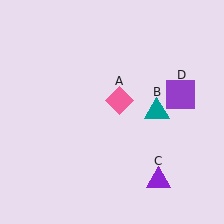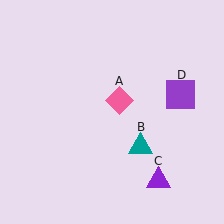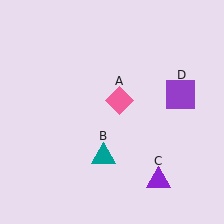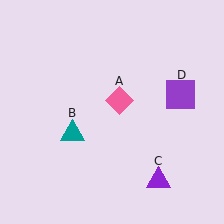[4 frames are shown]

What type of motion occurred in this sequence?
The teal triangle (object B) rotated clockwise around the center of the scene.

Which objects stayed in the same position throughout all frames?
Pink diamond (object A) and purple triangle (object C) and purple square (object D) remained stationary.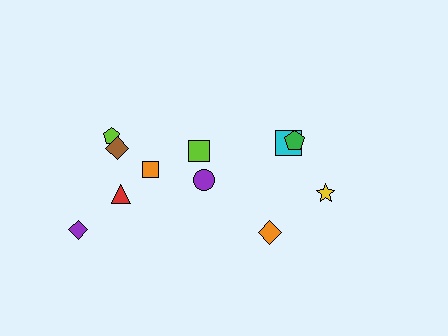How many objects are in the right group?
There are 4 objects.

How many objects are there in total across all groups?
There are 11 objects.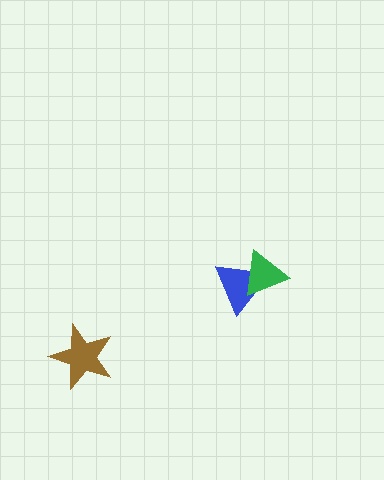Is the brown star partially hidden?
No, no other shape covers it.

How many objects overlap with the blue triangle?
1 object overlaps with the blue triangle.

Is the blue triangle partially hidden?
Yes, it is partially covered by another shape.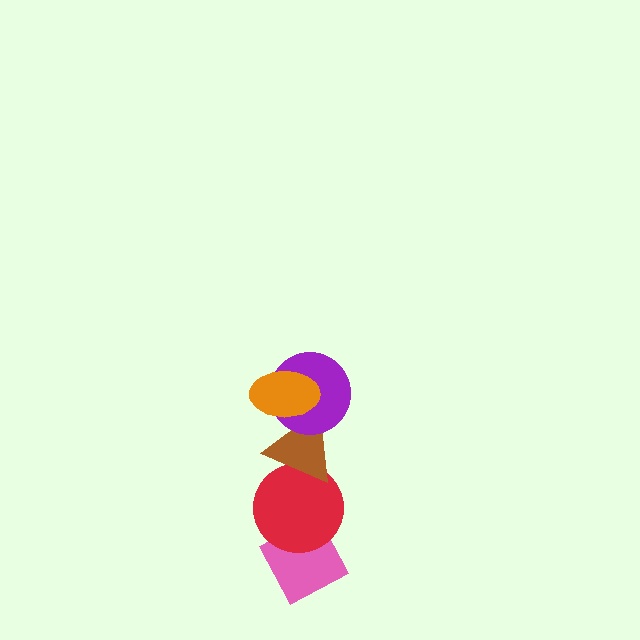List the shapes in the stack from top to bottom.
From top to bottom: the orange ellipse, the purple circle, the brown triangle, the red circle, the pink diamond.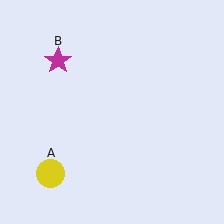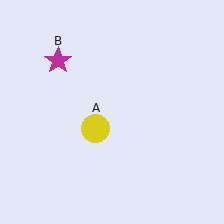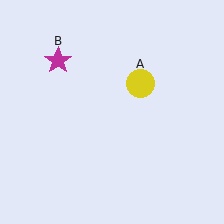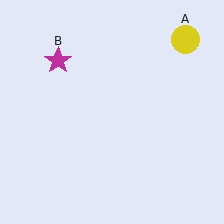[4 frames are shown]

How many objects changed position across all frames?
1 object changed position: yellow circle (object A).